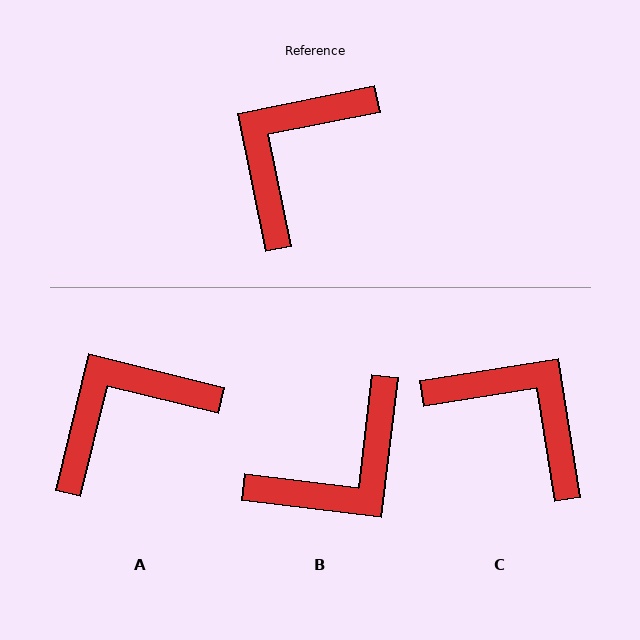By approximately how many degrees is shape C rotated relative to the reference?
Approximately 92 degrees clockwise.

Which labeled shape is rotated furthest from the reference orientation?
B, about 162 degrees away.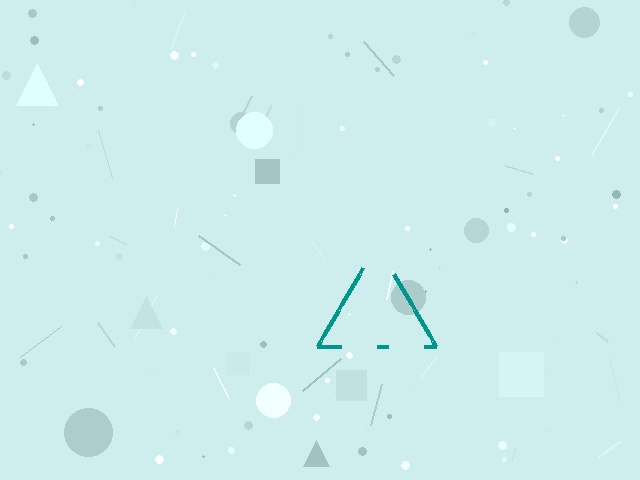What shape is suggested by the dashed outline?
The dashed outline suggests a triangle.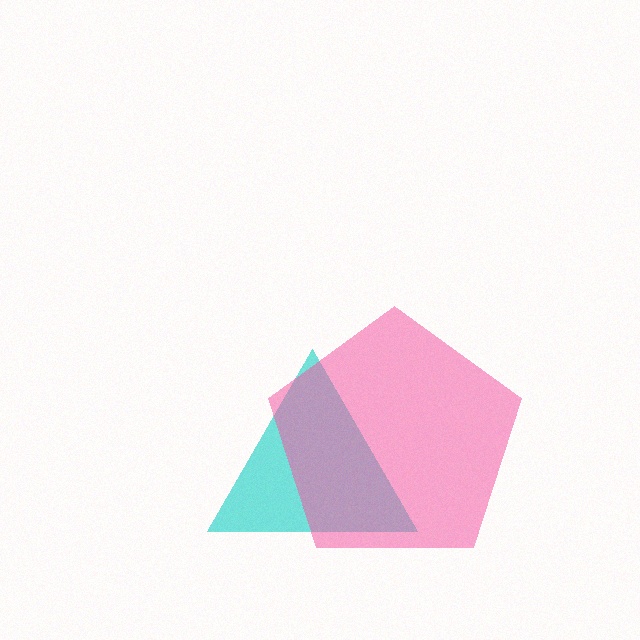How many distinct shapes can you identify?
There are 2 distinct shapes: a cyan triangle, a pink pentagon.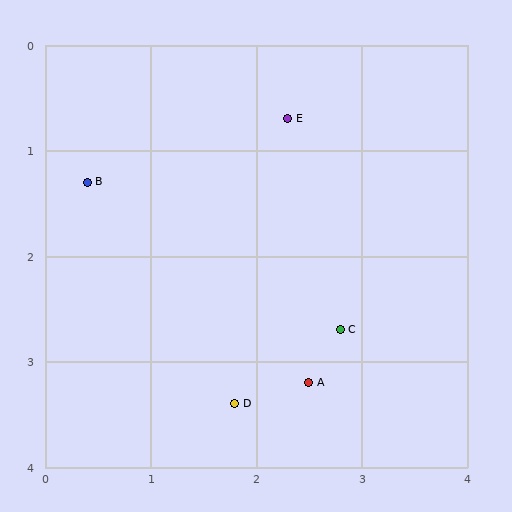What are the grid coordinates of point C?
Point C is at approximately (2.8, 2.7).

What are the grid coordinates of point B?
Point B is at approximately (0.4, 1.3).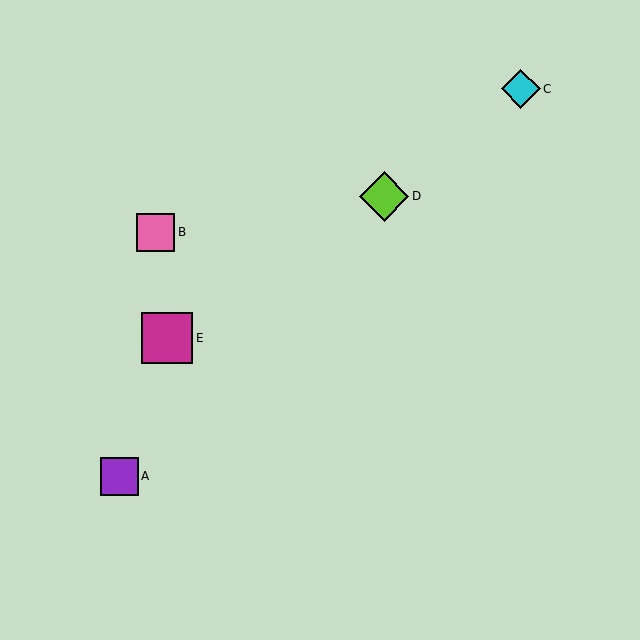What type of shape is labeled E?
Shape E is a magenta square.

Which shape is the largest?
The magenta square (labeled E) is the largest.